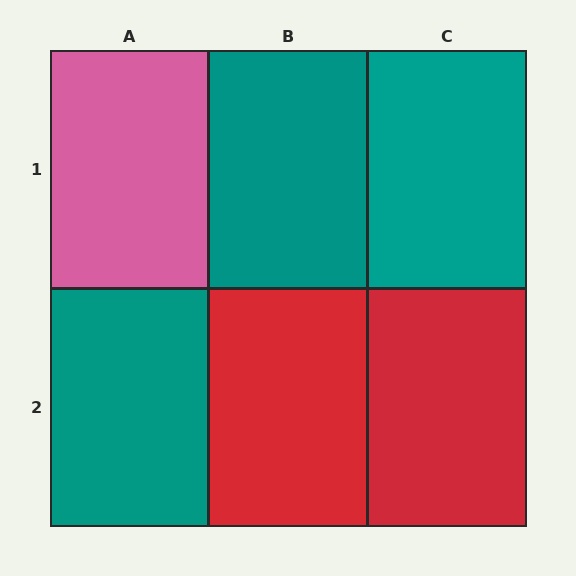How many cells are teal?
3 cells are teal.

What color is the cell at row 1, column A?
Pink.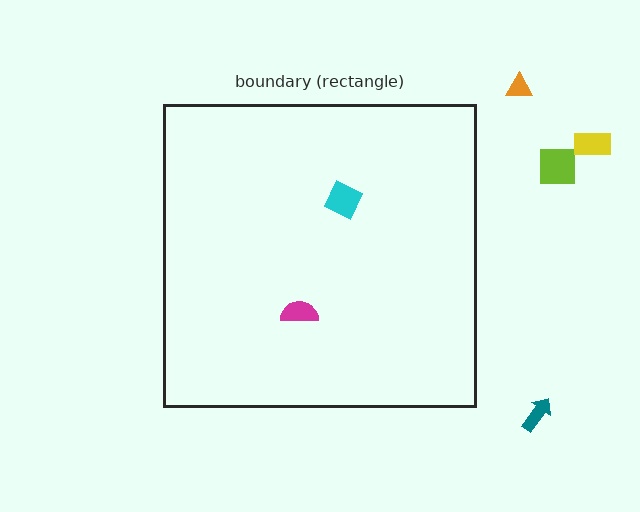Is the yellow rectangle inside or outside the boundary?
Outside.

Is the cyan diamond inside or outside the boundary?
Inside.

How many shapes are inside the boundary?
2 inside, 4 outside.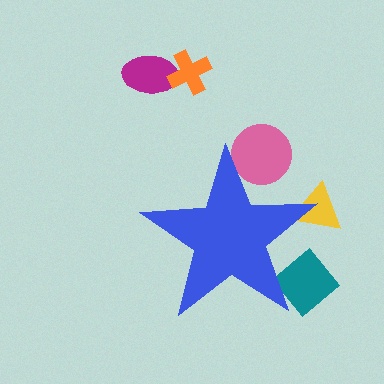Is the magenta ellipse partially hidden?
No, the magenta ellipse is fully visible.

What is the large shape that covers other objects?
A blue star.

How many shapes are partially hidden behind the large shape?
3 shapes are partially hidden.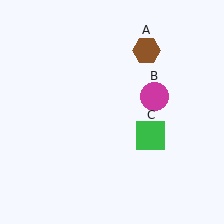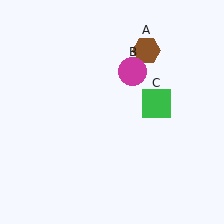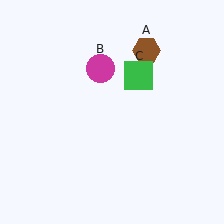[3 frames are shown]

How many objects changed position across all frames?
2 objects changed position: magenta circle (object B), green square (object C).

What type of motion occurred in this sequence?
The magenta circle (object B), green square (object C) rotated counterclockwise around the center of the scene.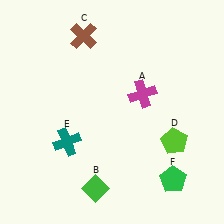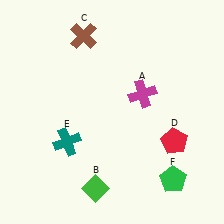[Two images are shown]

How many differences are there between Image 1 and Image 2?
There is 1 difference between the two images.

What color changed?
The pentagon (D) changed from lime in Image 1 to red in Image 2.